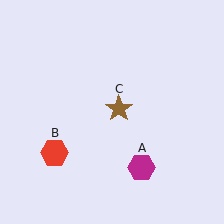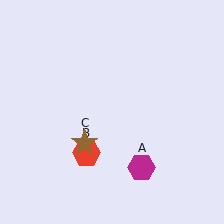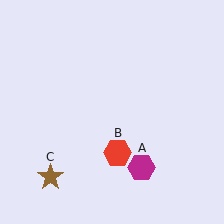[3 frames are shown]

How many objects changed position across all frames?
2 objects changed position: red hexagon (object B), brown star (object C).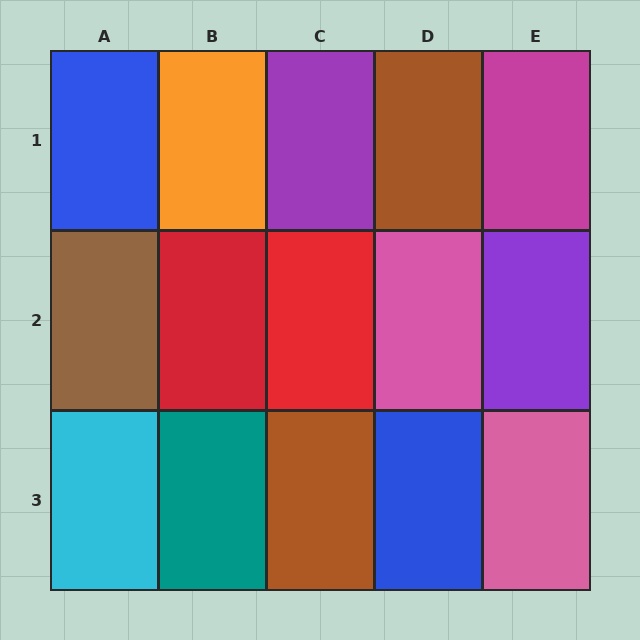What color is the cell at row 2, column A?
Brown.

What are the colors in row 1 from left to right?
Blue, orange, purple, brown, magenta.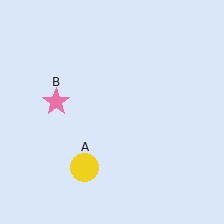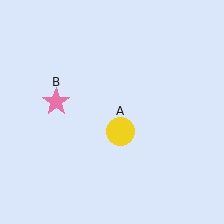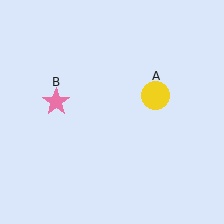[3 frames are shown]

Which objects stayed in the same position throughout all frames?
Pink star (object B) remained stationary.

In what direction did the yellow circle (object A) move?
The yellow circle (object A) moved up and to the right.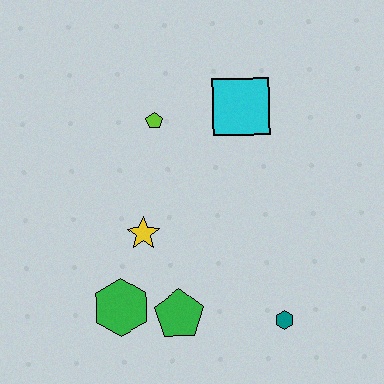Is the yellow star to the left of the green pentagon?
Yes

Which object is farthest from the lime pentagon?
The teal hexagon is farthest from the lime pentagon.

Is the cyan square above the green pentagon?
Yes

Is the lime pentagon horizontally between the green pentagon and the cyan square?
No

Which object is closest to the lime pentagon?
The cyan square is closest to the lime pentagon.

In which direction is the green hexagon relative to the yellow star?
The green hexagon is below the yellow star.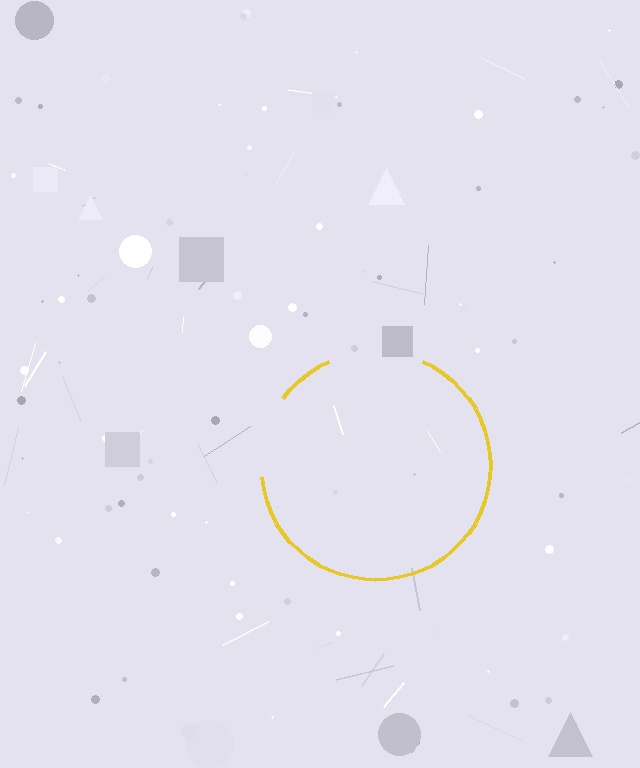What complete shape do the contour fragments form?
The contour fragments form a circle.